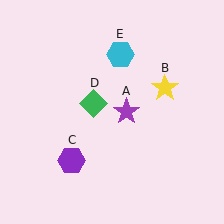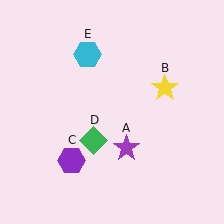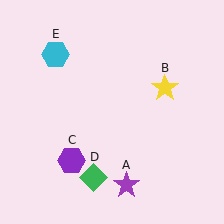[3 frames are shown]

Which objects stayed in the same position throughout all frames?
Yellow star (object B) and purple hexagon (object C) remained stationary.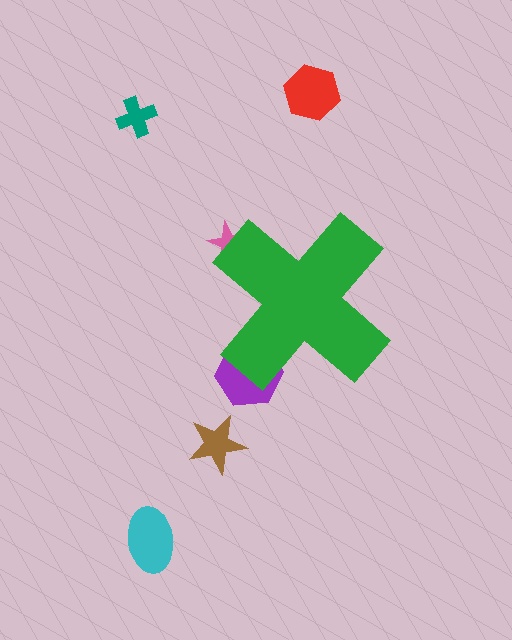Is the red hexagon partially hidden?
No, the red hexagon is fully visible.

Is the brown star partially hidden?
No, the brown star is fully visible.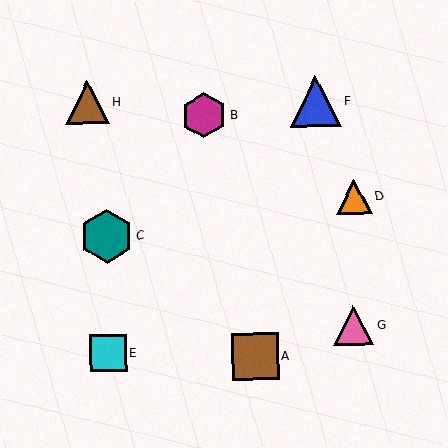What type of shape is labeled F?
Shape F is a blue triangle.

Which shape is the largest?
The teal hexagon (labeled C) is the largest.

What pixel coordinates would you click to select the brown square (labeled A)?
Click at (255, 356) to select the brown square A.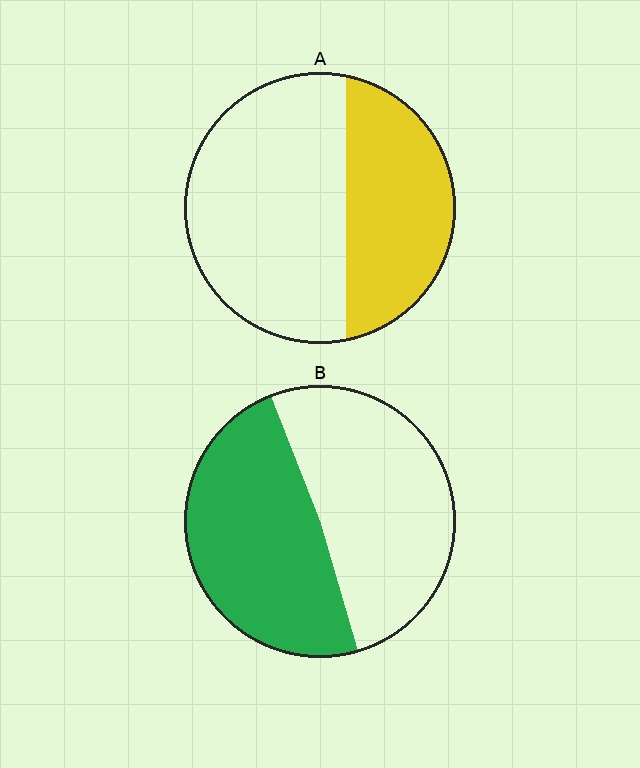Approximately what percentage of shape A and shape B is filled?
A is approximately 40% and B is approximately 50%.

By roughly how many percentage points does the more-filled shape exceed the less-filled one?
By roughly 10 percentage points (B over A).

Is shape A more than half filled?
No.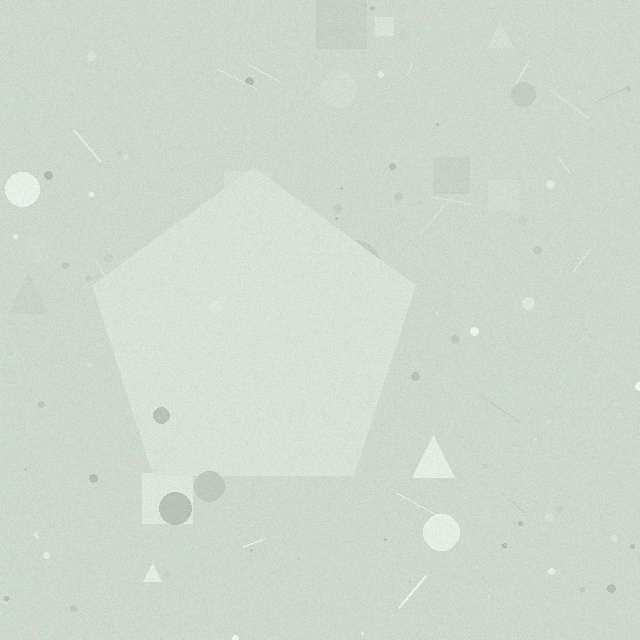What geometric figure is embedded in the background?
A pentagon is embedded in the background.